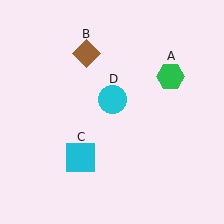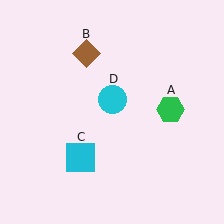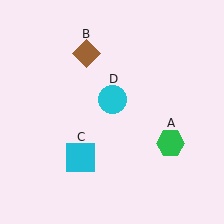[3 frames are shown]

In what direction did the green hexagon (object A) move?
The green hexagon (object A) moved down.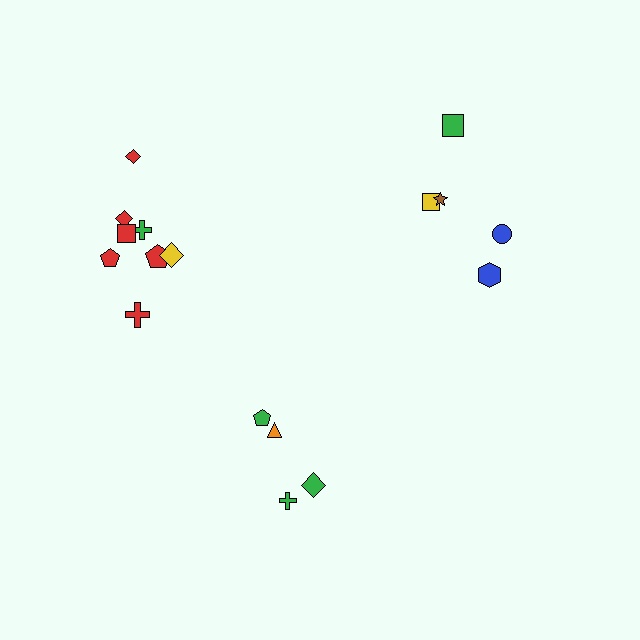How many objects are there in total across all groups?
There are 17 objects.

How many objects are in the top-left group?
There are 8 objects.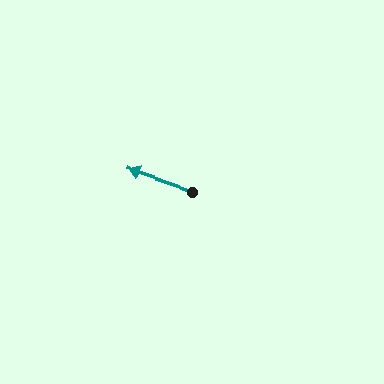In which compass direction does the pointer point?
West.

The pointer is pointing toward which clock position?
Roughly 10 o'clock.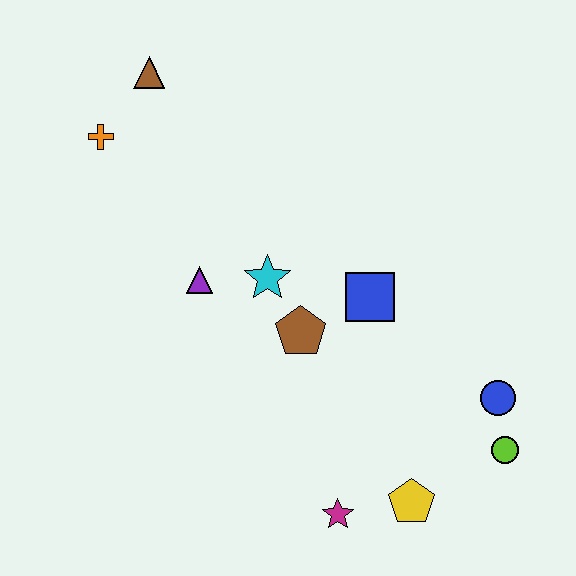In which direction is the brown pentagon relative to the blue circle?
The brown pentagon is to the left of the blue circle.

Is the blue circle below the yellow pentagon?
No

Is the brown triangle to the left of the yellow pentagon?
Yes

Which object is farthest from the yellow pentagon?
The brown triangle is farthest from the yellow pentagon.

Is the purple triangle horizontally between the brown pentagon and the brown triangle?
Yes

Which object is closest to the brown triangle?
The orange cross is closest to the brown triangle.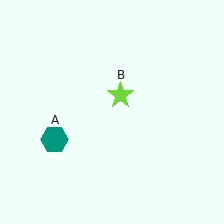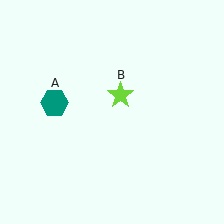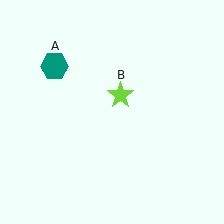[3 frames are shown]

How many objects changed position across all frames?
1 object changed position: teal hexagon (object A).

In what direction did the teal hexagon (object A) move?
The teal hexagon (object A) moved up.